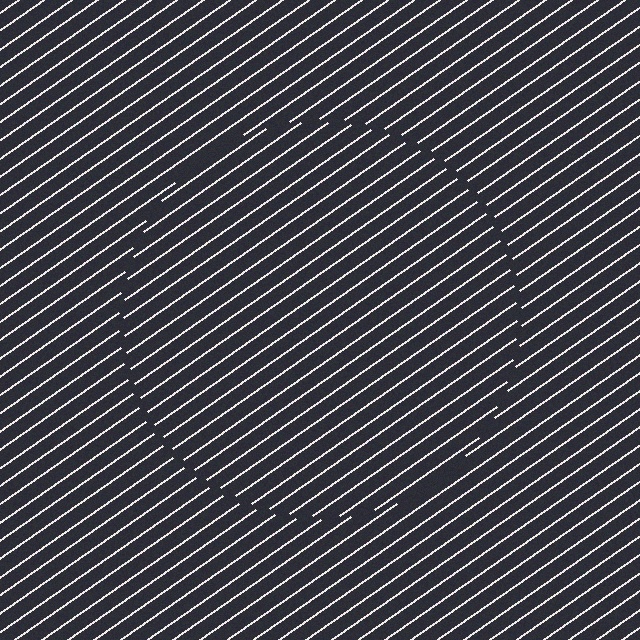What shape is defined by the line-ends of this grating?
An illusory circle. The interior of the shape contains the same grating, shifted by half a period — the contour is defined by the phase discontinuity where line-ends from the inner and outer gratings abut.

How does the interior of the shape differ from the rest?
The interior of the shape contains the same grating, shifted by half a period — the contour is defined by the phase discontinuity where line-ends from the inner and outer gratings abut.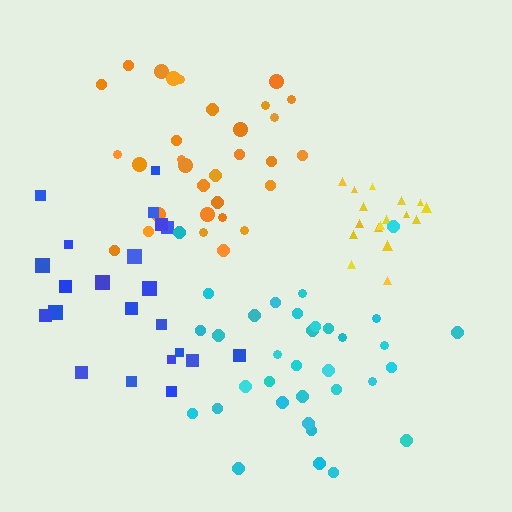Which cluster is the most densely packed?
Yellow.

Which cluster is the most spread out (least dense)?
Blue.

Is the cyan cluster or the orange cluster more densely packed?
Orange.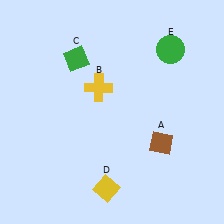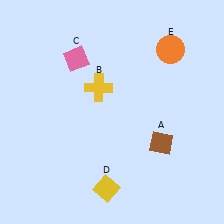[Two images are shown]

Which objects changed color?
C changed from green to pink. E changed from green to orange.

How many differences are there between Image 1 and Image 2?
There are 2 differences between the two images.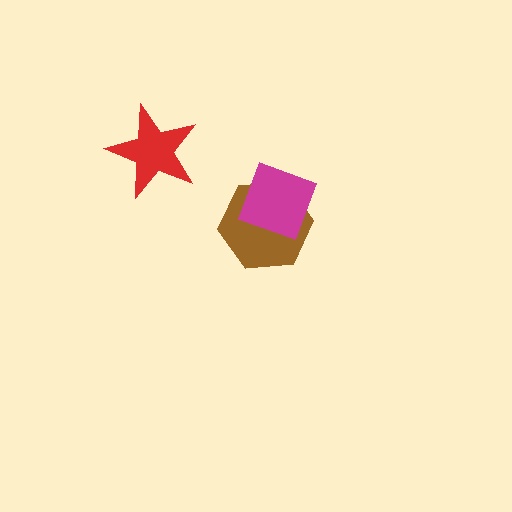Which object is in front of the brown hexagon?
The magenta square is in front of the brown hexagon.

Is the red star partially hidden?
No, no other shape covers it.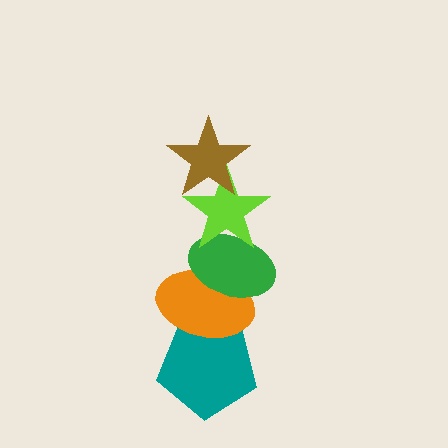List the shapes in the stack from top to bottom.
From top to bottom: the brown star, the lime star, the green ellipse, the orange ellipse, the teal pentagon.